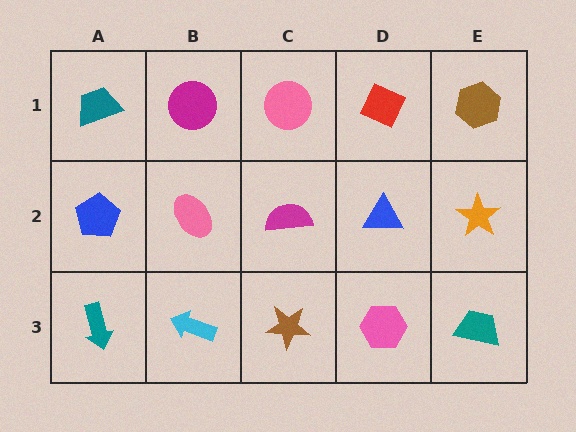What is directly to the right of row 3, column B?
A brown star.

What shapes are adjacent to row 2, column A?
A teal trapezoid (row 1, column A), a teal arrow (row 3, column A), a pink ellipse (row 2, column B).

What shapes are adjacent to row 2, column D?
A red diamond (row 1, column D), a pink hexagon (row 3, column D), a magenta semicircle (row 2, column C), an orange star (row 2, column E).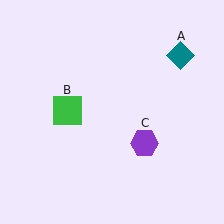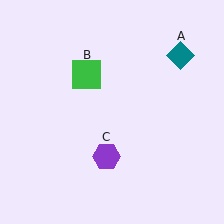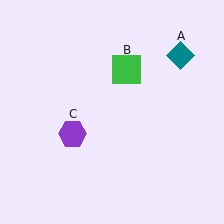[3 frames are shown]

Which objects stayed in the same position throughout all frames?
Teal diamond (object A) remained stationary.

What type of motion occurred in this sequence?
The green square (object B), purple hexagon (object C) rotated clockwise around the center of the scene.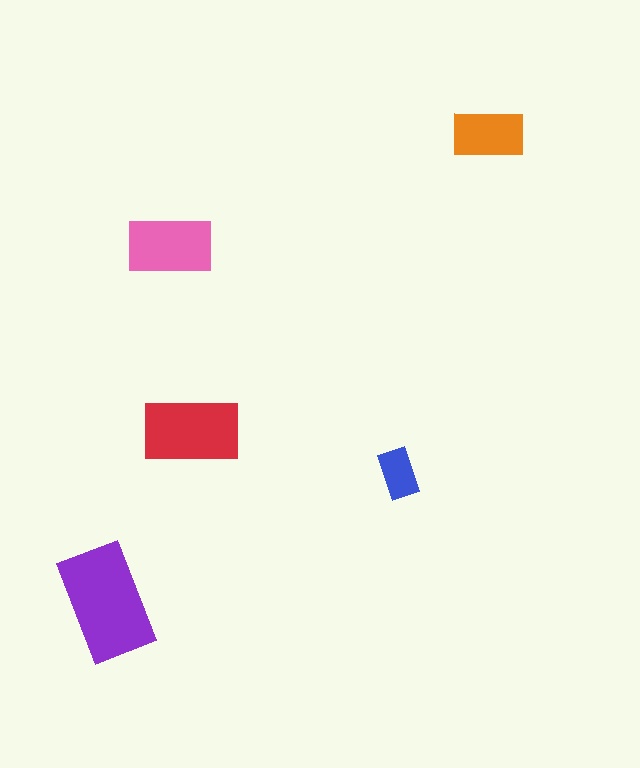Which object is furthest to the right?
The orange rectangle is rightmost.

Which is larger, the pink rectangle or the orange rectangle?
The pink one.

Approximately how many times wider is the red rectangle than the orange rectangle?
About 1.5 times wider.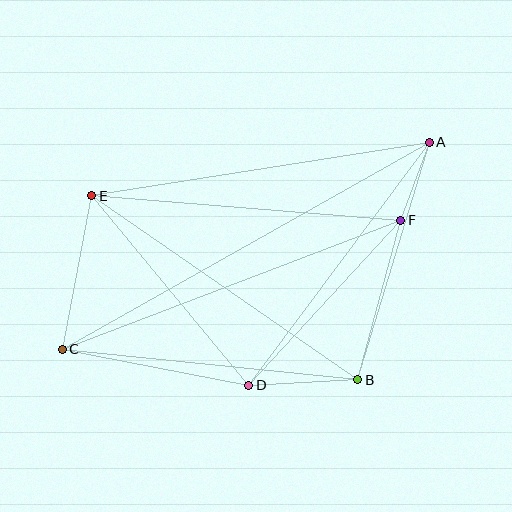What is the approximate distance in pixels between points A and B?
The distance between A and B is approximately 248 pixels.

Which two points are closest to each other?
Points A and F are closest to each other.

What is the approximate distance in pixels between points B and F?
The distance between B and F is approximately 165 pixels.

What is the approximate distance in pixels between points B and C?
The distance between B and C is approximately 297 pixels.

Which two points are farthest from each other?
Points A and C are farthest from each other.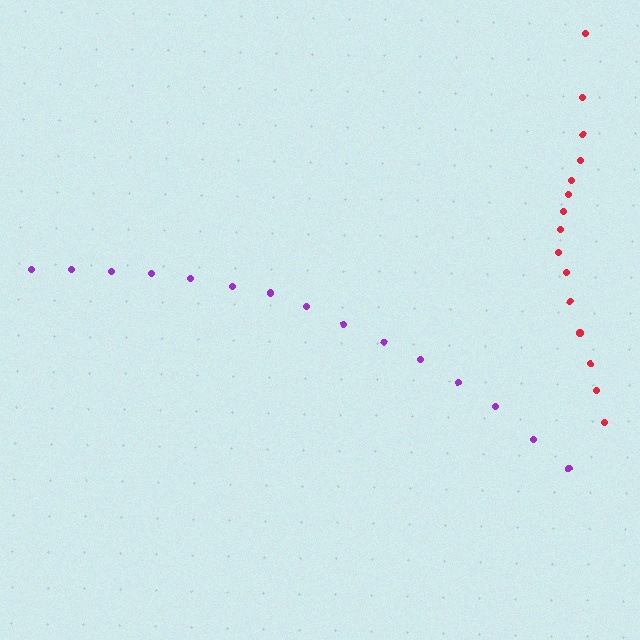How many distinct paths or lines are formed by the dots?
There are 2 distinct paths.